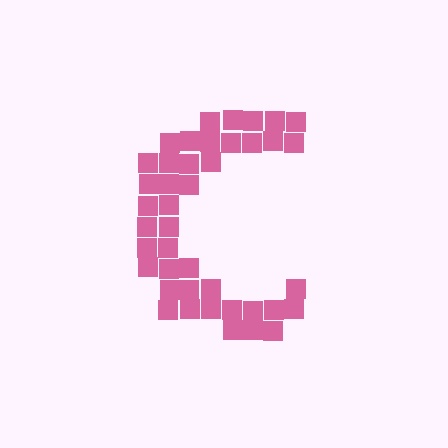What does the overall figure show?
The overall figure shows the letter C.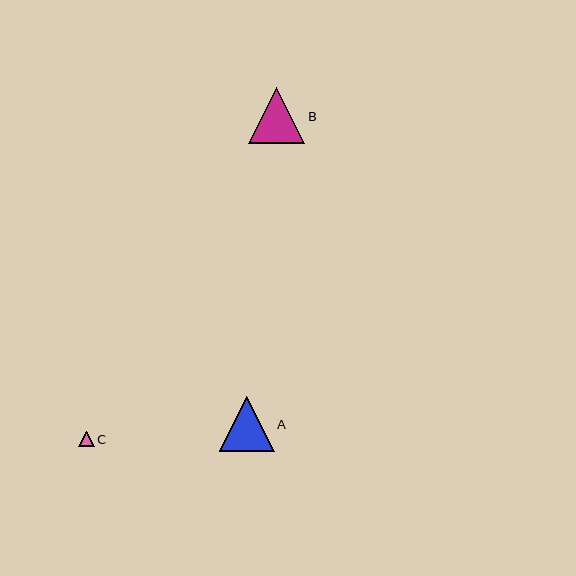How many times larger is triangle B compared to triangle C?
Triangle B is approximately 3.6 times the size of triangle C.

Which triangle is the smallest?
Triangle C is the smallest with a size of approximately 16 pixels.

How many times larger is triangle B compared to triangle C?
Triangle B is approximately 3.6 times the size of triangle C.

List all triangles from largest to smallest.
From largest to smallest: B, A, C.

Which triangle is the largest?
Triangle B is the largest with a size of approximately 56 pixels.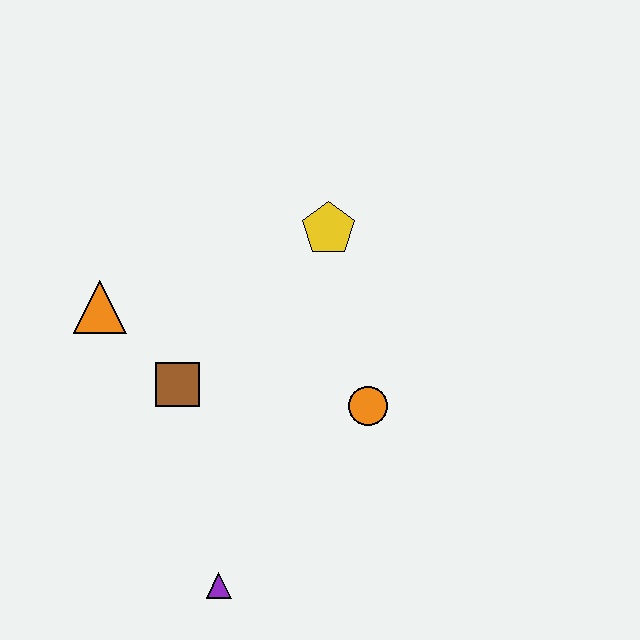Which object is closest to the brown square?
The orange triangle is closest to the brown square.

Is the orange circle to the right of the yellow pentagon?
Yes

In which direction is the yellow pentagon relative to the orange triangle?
The yellow pentagon is to the right of the orange triangle.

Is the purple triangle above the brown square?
No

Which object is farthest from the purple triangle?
The yellow pentagon is farthest from the purple triangle.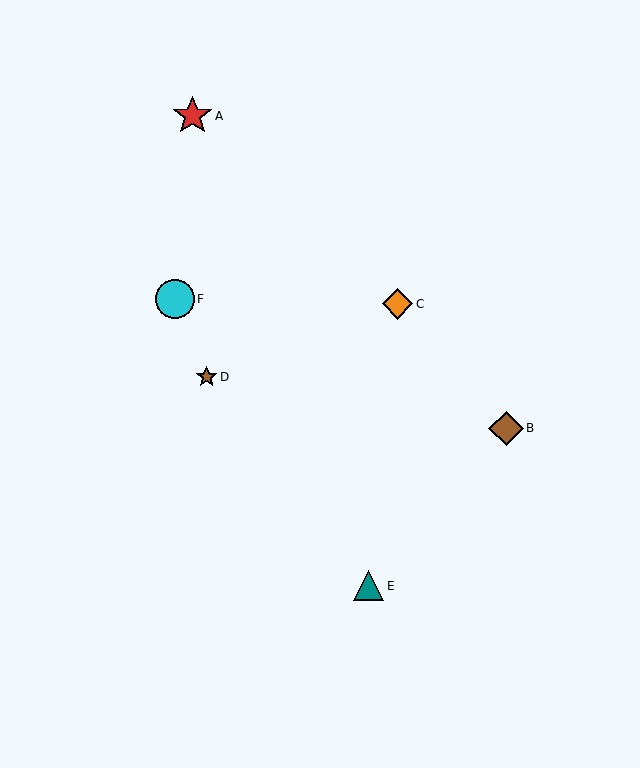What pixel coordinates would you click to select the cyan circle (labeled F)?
Click at (175, 299) to select the cyan circle F.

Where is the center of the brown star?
The center of the brown star is at (207, 377).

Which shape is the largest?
The red star (labeled A) is the largest.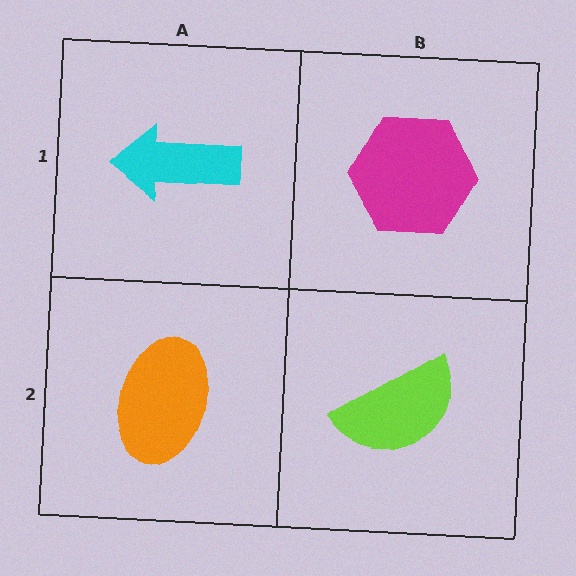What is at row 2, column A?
An orange ellipse.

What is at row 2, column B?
A lime semicircle.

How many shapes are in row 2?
2 shapes.